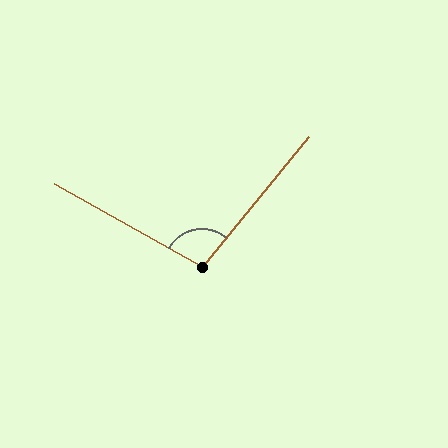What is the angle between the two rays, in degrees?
Approximately 100 degrees.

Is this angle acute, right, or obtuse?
It is obtuse.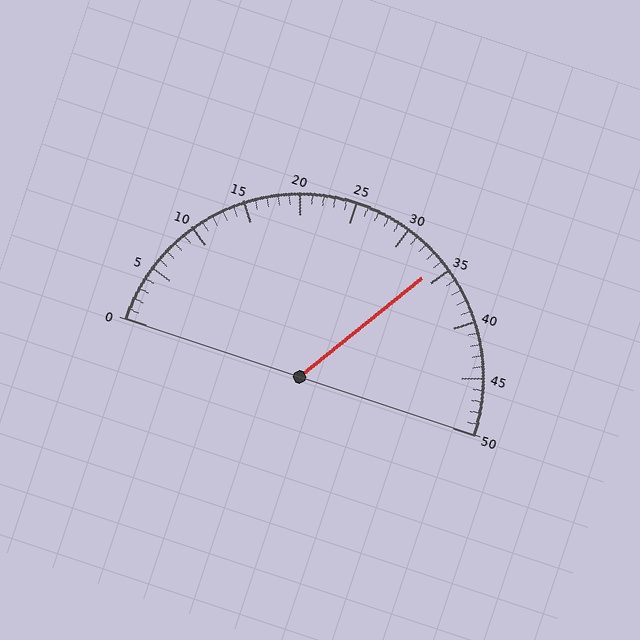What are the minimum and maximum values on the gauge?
The gauge ranges from 0 to 50.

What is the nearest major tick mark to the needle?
The nearest major tick mark is 35.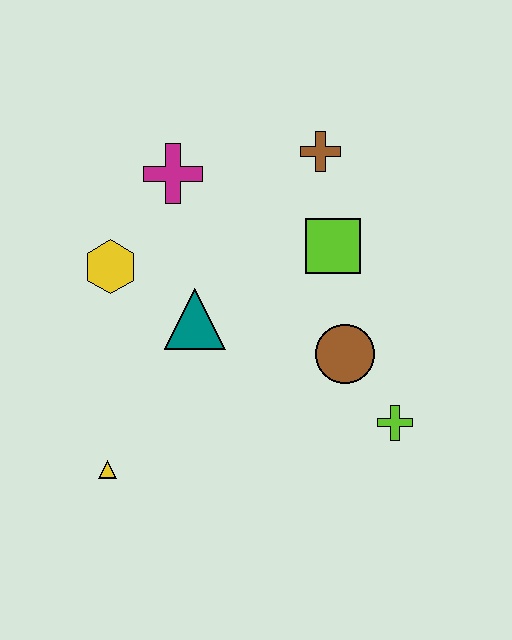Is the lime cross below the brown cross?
Yes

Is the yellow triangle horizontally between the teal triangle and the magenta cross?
No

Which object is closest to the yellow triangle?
The teal triangle is closest to the yellow triangle.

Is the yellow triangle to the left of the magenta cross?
Yes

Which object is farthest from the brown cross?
The yellow triangle is farthest from the brown cross.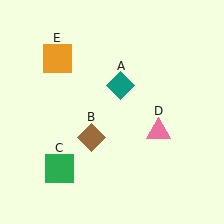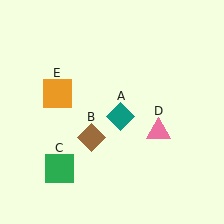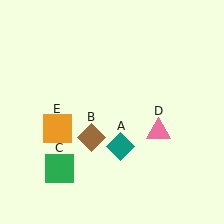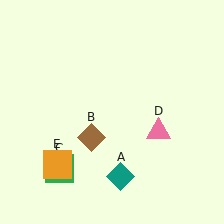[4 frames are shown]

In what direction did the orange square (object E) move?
The orange square (object E) moved down.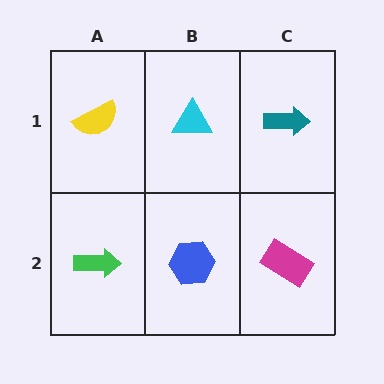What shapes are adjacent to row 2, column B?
A cyan triangle (row 1, column B), a green arrow (row 2, column A), a magenta rectangle (row 2, column C).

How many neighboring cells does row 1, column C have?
2.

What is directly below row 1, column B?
A blue hexagon.